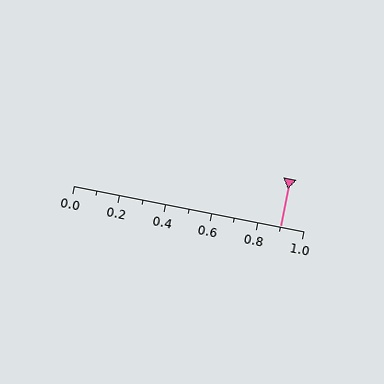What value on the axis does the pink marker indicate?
The marker indicates approximately 0.9.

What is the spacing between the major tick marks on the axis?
The major ticks are spaced 0.2 apart.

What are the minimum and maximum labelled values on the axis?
The axis runs from 0.0 to 1.0.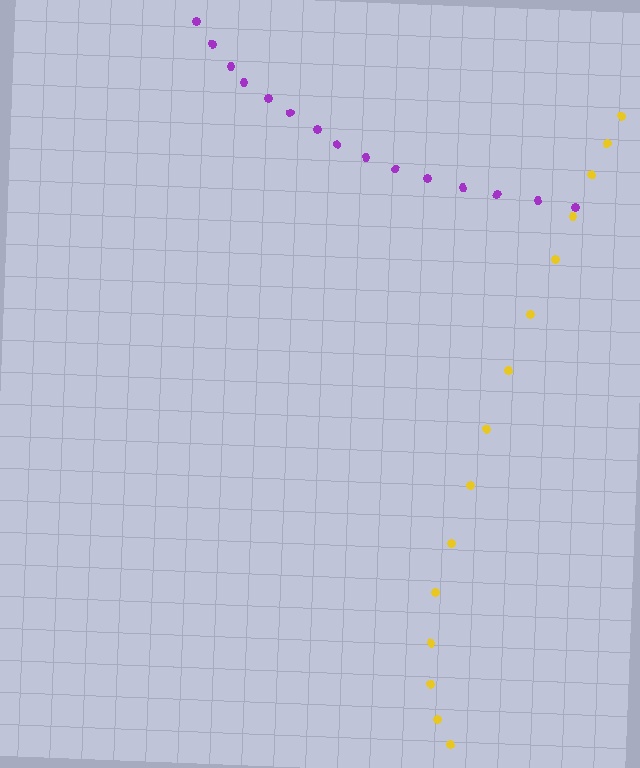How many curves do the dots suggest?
There are 2 distinct paths.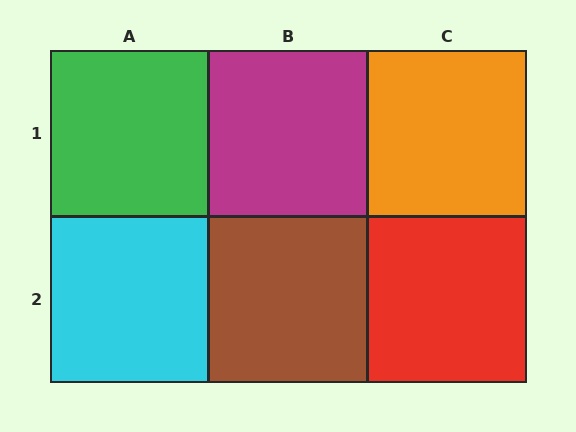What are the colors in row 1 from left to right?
Green, magenta, orange.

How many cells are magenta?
1 cell is magenta.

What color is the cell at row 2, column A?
Cyan.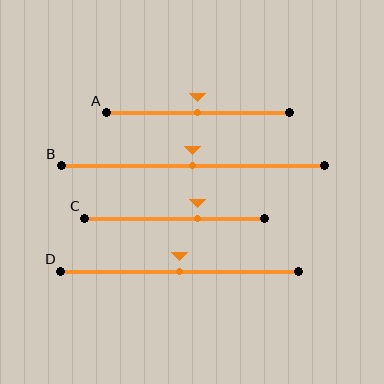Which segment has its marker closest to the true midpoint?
Segment A has its marker closest to the true midpoint.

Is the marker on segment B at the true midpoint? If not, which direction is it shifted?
Yes, the marker on segment B is at the true midpoint.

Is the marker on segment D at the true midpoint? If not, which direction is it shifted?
Yes, the marker on segment D is at the true midpoint.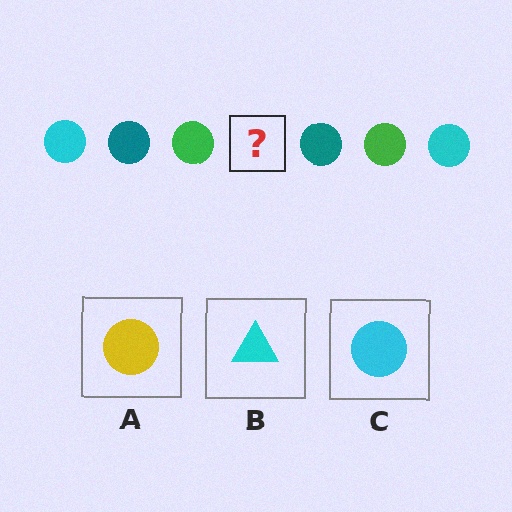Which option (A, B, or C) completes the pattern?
C.